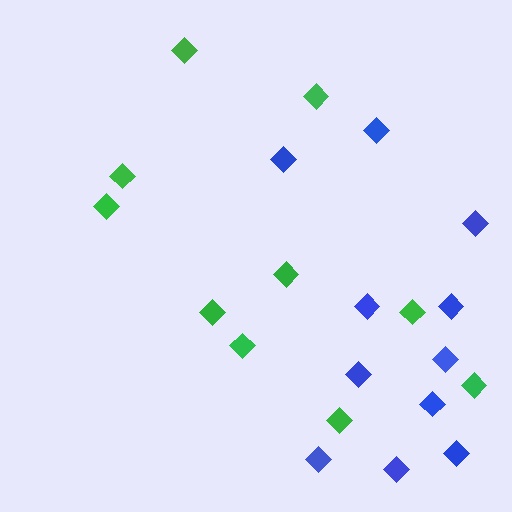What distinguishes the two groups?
There are 2 groups: one group of green diamonds (10) and one group of blue diamonds (11).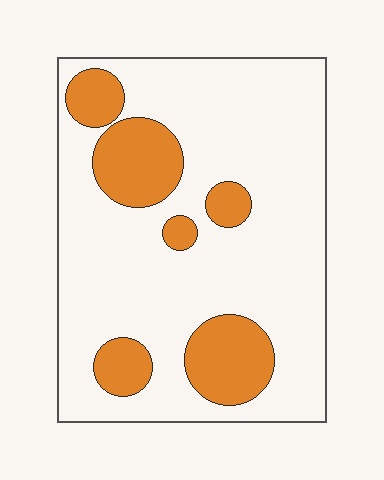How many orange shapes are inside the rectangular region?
6.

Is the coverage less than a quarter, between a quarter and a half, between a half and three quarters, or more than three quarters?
Less than a quarter.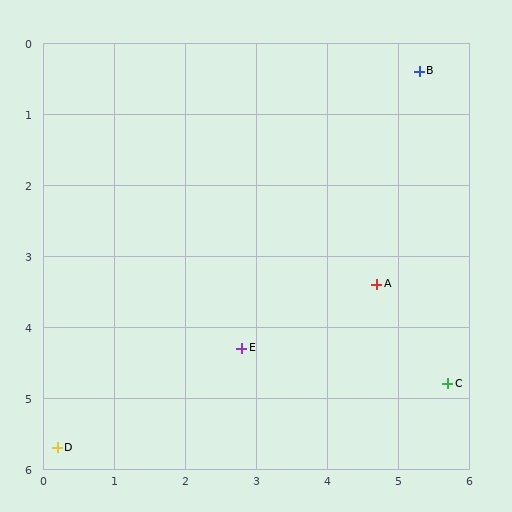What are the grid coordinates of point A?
Point A is at approximately (4.7, 3.4).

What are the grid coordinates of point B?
Point B is at approximately (5.3, 0.4).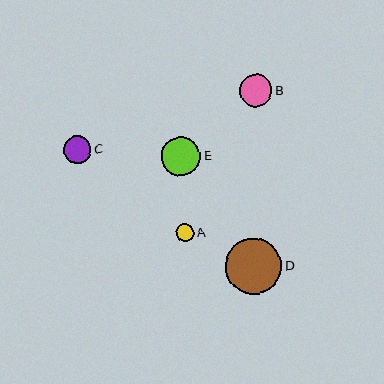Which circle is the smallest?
Circle A is the smallest with a size of approximately 18 pixels.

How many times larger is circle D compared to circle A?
Circle D is approximately 3.1 times the size of circle A.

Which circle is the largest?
Circle D is the largest with a size of approximately 56 pixels.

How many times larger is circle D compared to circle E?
Circle D is approximately 1.4 times the size of circle E.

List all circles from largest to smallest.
From largest to smallest: D, E, B, C, A.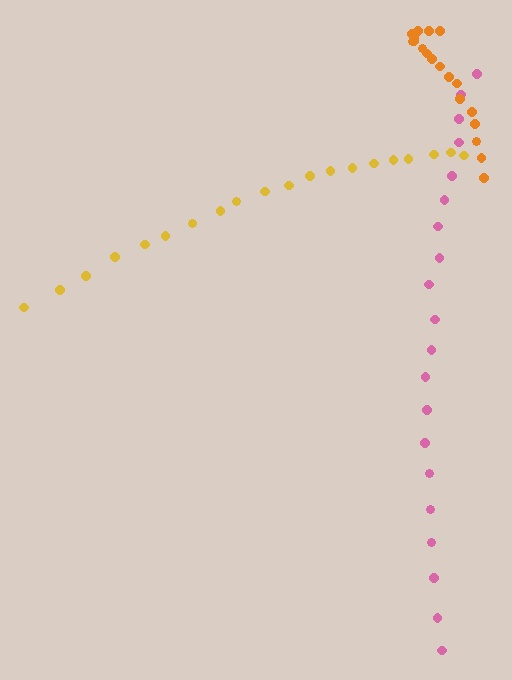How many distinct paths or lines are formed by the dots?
There are 3 distinct paths.